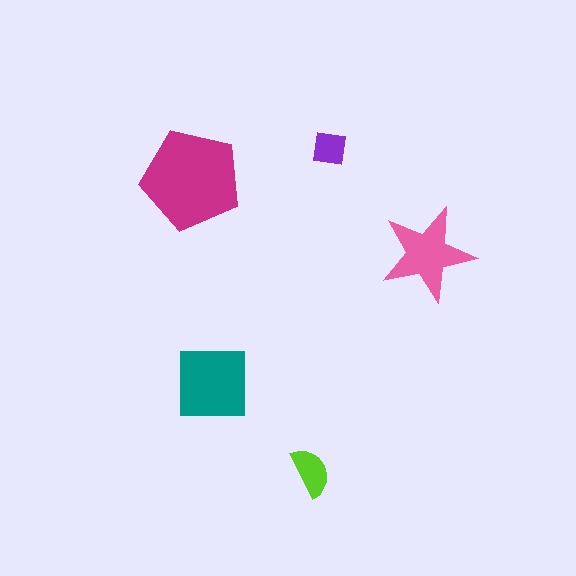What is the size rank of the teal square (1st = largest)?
2nd.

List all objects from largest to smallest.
The magenta pentagon, the teal square, the pink star, the lime semicircle, the purple square.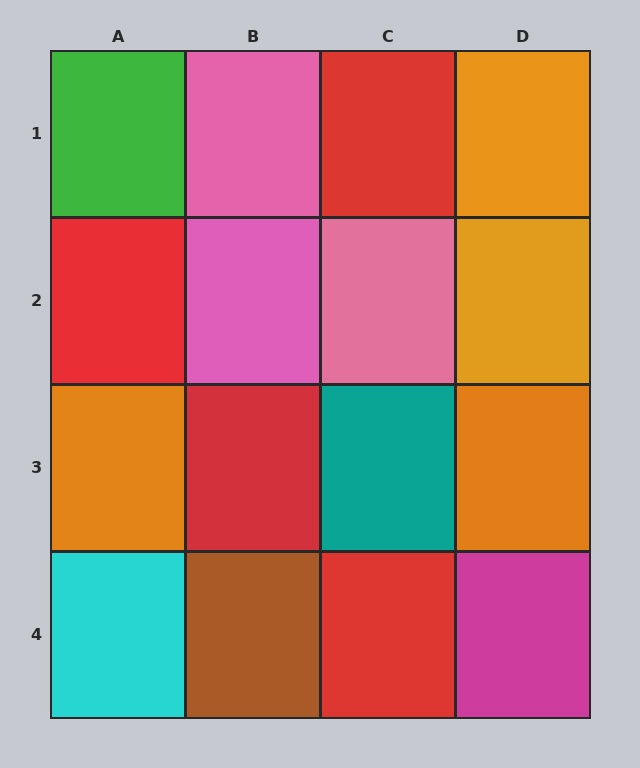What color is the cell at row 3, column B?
Red.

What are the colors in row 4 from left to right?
Cyan, brown, red, magenta.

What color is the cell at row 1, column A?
Green.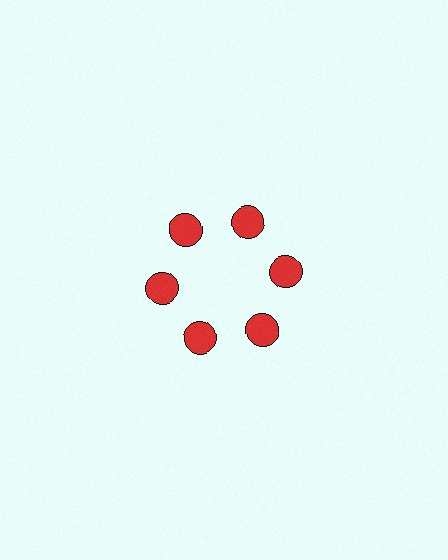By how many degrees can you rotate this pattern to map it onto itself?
The pattern maps onto itself every 60 degrees of rotation.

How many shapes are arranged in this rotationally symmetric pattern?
There are 6 shapes, arranged in 6 groups of 1.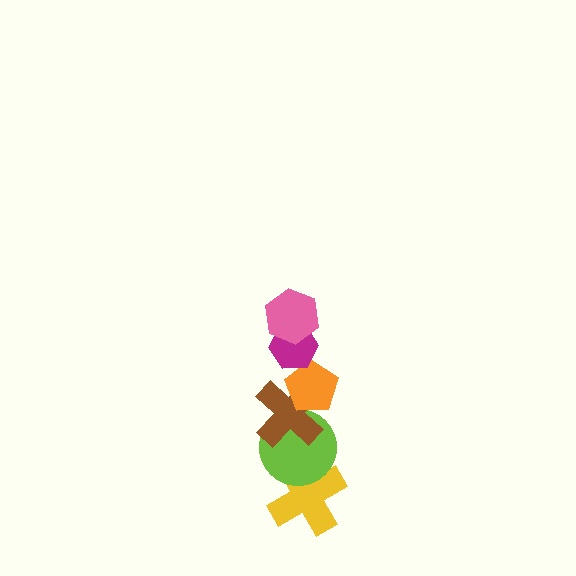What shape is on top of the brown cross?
The orange pentagon is on top of the brown cross.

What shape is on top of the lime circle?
The brown cross is on top of the lime circle.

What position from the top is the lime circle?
The lime circle is 5th from the top.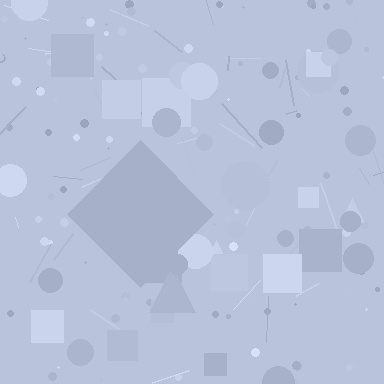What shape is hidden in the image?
A diamond is hidden in the image.